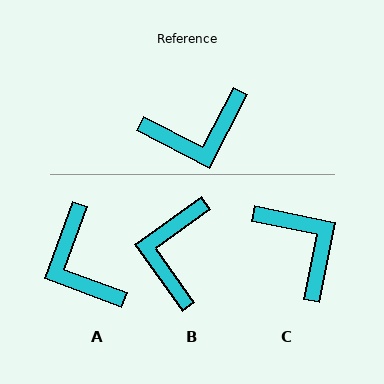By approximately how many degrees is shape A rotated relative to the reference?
Approximately 83 degrees clockwise.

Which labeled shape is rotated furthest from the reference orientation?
B, about 117 degrees away.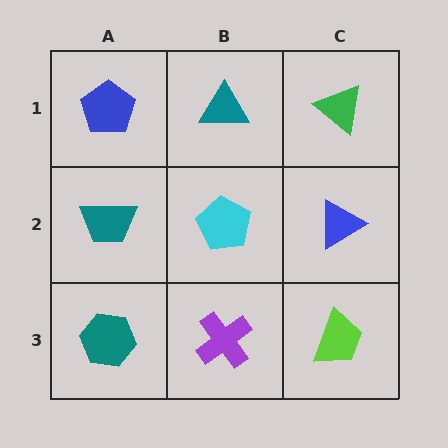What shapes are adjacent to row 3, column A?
A teal trapezoid (row 2, column A), a purple cross (row 3, column B).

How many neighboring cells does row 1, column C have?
2.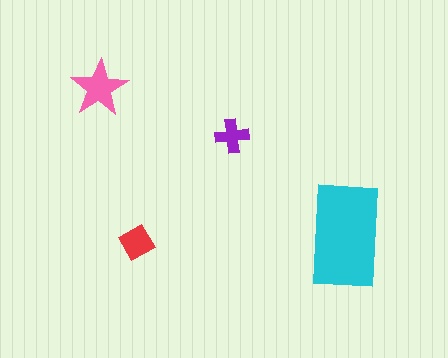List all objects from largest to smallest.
The cyan rectangle, the pink star, the red square, the purple cross.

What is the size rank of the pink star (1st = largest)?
2nd.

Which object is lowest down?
The red square is bottommost.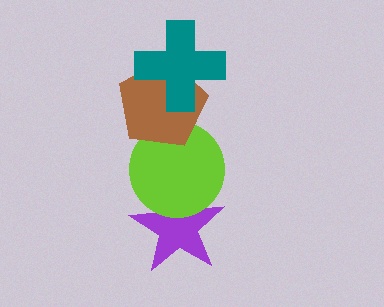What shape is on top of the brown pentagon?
The teal cross is on top of the brown pentagon.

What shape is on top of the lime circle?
The brown pentagon is on top of the lime circle.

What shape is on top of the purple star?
The lime circle is on top of the purple star.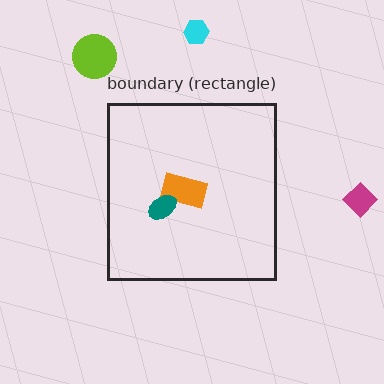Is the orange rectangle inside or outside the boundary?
Inside.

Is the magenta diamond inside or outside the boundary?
Outside.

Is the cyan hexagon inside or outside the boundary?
Outside.